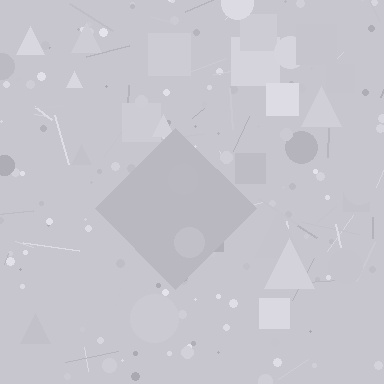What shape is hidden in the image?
A diamond is hidden in the image.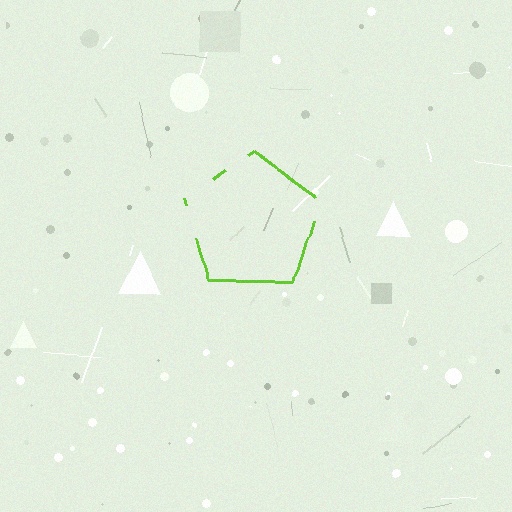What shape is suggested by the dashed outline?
The dashed outline suggests a pentagon.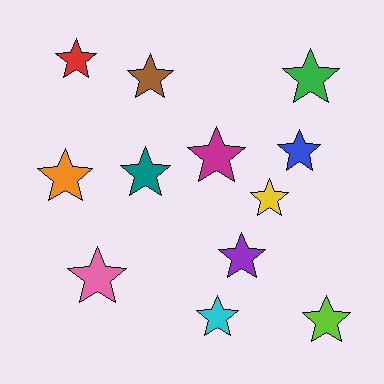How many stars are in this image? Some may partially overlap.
There are 12 stars.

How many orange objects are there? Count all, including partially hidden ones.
There is 1 orange object.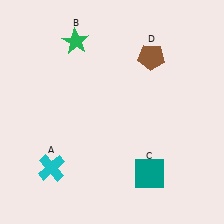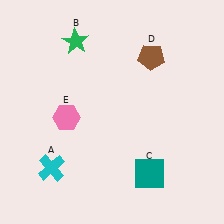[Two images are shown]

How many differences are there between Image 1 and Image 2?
There is 1 difference between the two images.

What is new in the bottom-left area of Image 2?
A pink hexagon (E) was added in the bottom-left area of Image 2.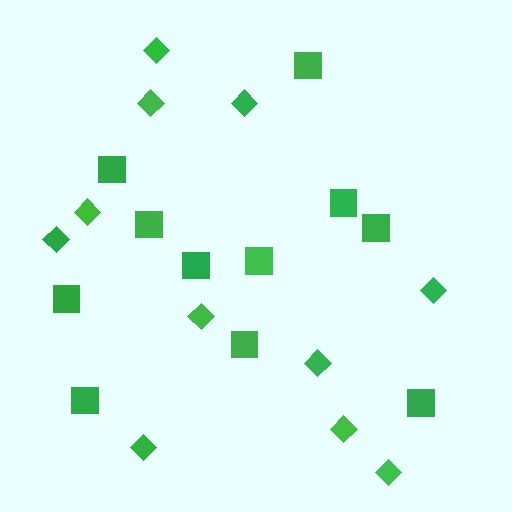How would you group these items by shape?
There are 2 groups: one group of diamonds (11) and one group of squares (11).